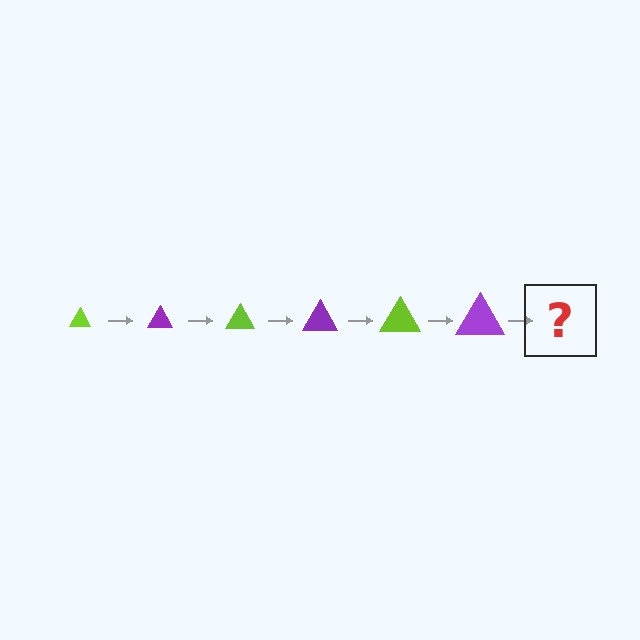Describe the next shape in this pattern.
It should be a lime triangle, larger than the previous one.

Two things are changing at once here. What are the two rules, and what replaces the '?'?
The two rules are that the triangle grows larger each step and the color cycles through lime and purple. The '?' should be a lime triangle, larger than the previous one.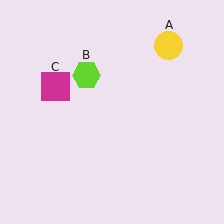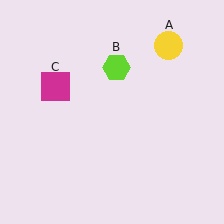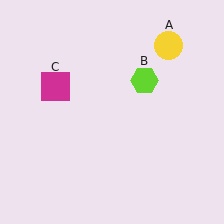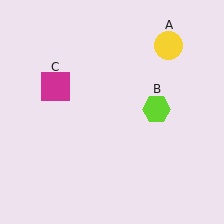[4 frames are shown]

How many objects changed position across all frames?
1 object changed position: lime hexagon (object B).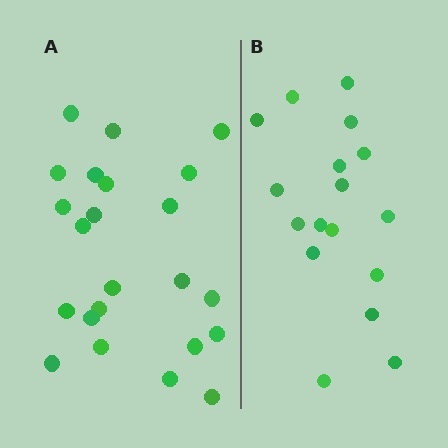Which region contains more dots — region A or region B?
Region A (the left region) has more dots.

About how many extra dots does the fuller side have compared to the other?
Region A has about 6 more dots than region B.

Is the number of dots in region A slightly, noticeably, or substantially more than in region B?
Region A has noticeably more, but not dramatically so. The ratio is roughly 1.4 to 1.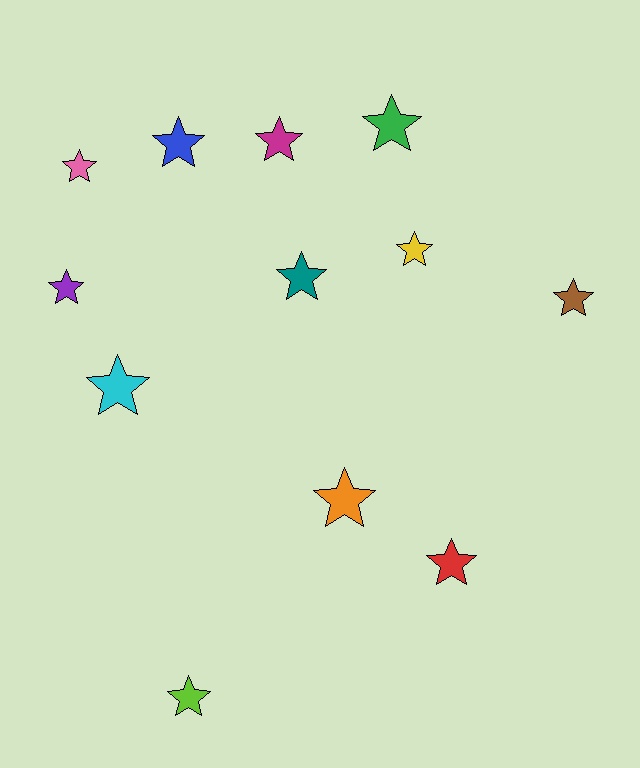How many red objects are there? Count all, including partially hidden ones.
There is 1 red object.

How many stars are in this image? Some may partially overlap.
There are 12 stars.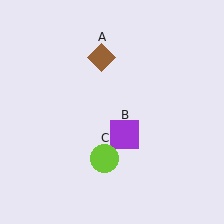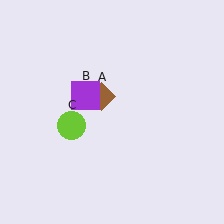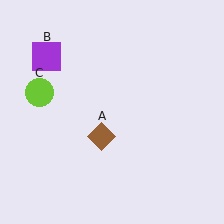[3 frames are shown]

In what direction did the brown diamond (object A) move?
The brown diamond (object A) moved down.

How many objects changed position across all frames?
3 objects changed position: brown diamond (object A), purple square (object B), lime circle (object C).